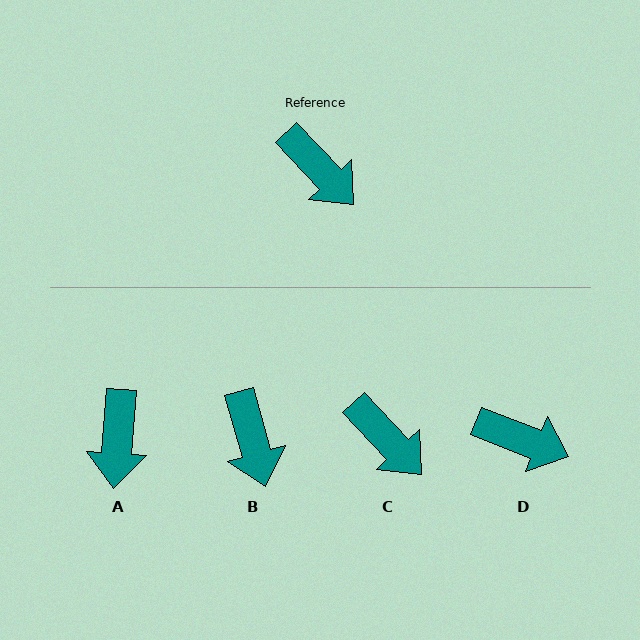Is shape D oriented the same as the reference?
No, it is off by about 25 degrees.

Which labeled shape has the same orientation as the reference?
C.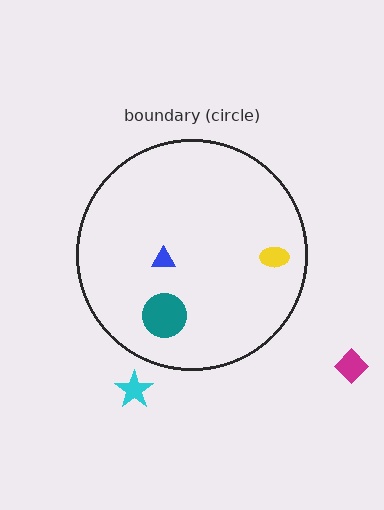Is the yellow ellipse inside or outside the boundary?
Inside.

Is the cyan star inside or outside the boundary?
Outside.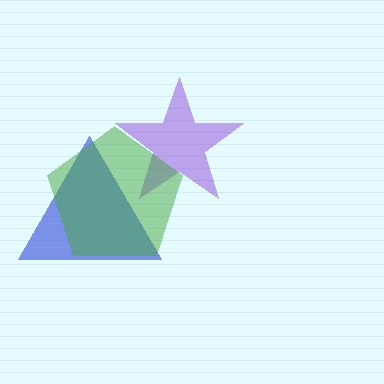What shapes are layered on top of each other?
The layered shapes are: a blue triangle, a purple star, a green pentagon.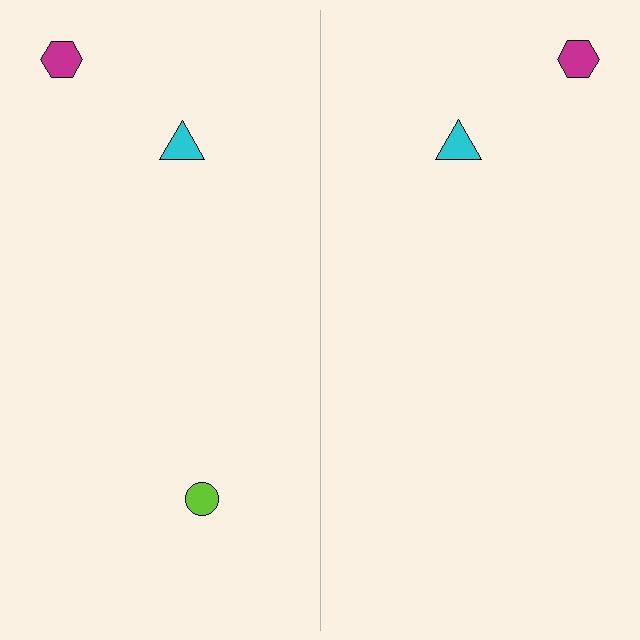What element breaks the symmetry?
A lime circle is missing from the right side.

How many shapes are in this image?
There are 5 shapes in this image.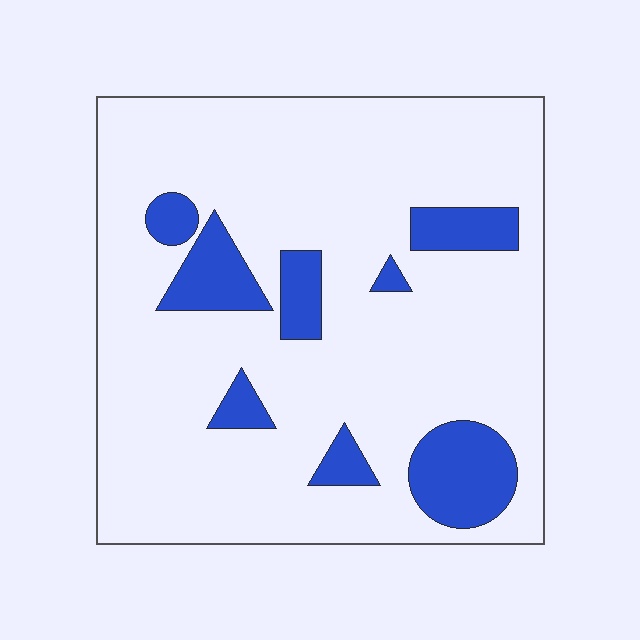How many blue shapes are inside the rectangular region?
8.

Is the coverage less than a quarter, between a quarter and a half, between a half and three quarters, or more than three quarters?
Less than a quarter.